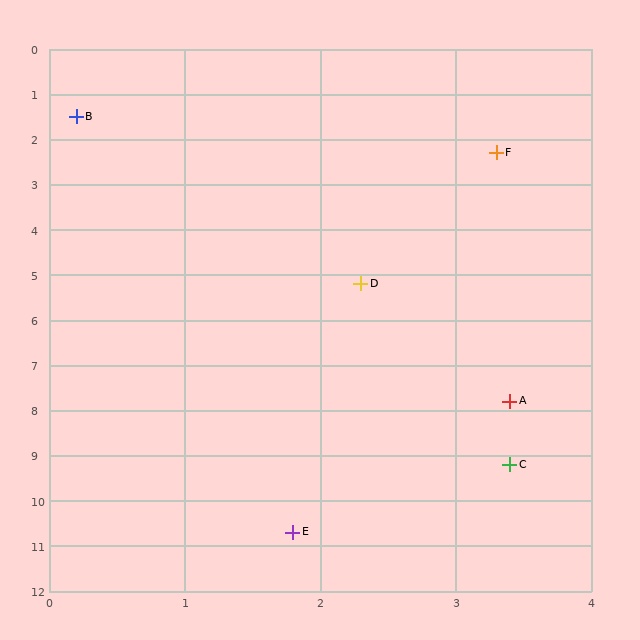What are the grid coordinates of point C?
Point C is at approximately (3.4, 9.2).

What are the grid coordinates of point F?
Point F is at approximately (3.3, 2.3).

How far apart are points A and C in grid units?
Points A and C are about 1.4 grid units apart.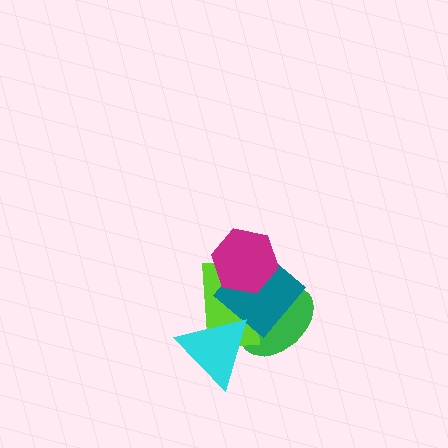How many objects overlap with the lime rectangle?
4 objects overlap with the lime rectangle.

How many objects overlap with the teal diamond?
4 objects overlap with the teal diamond.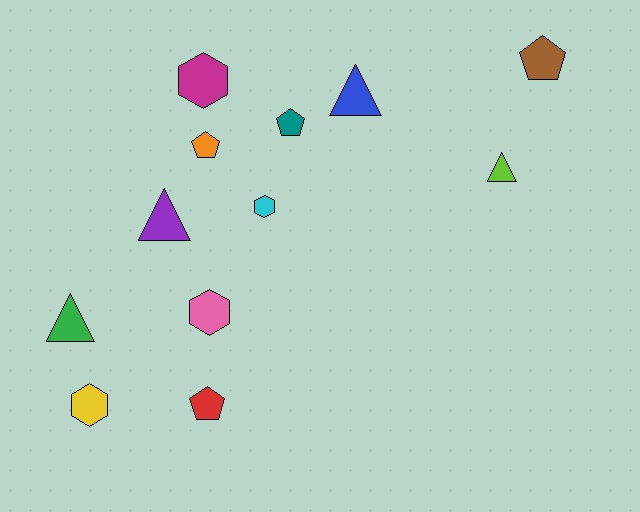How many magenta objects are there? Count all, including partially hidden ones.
There is 1 magenta object.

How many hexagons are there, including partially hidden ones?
There are 4 hexagons.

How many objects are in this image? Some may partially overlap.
There are 12 objects.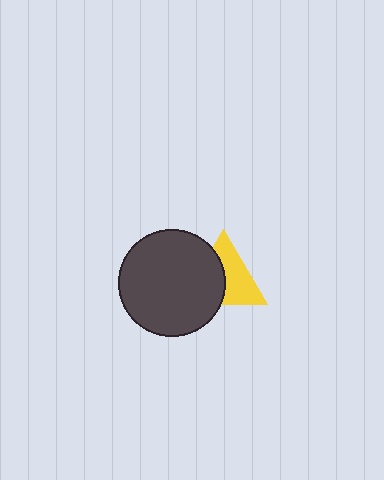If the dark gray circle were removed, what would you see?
You would see the complete yellow triangle.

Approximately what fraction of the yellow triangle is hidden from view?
Roughly 46% of the yellow triangle is hidden behind the dark gray circle.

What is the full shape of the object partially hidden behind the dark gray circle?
The partially hidden object is a yellow triangle.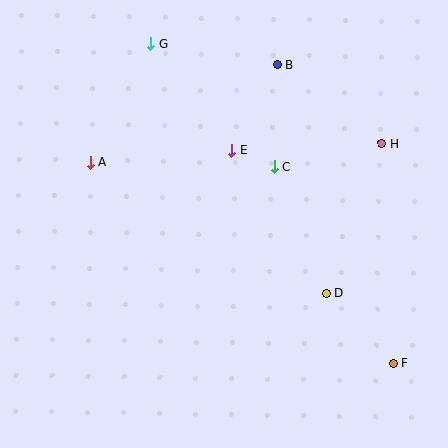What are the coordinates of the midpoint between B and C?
The midpoint between B and C is at (276, 116).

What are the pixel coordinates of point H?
Point H is at (382, 143).